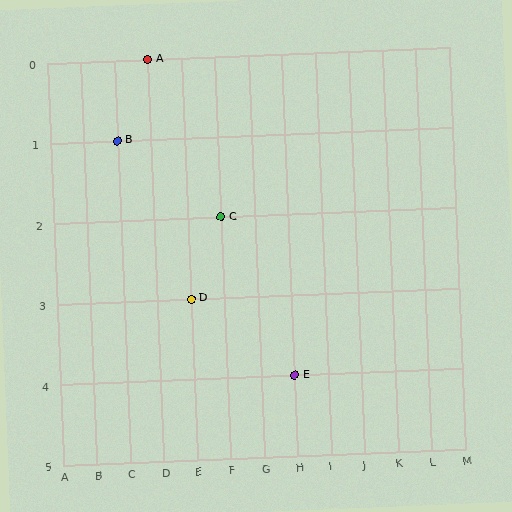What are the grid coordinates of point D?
Point D is at grid coordinates (E, 3).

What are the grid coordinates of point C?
Point C is at grid coordinates (F, 2).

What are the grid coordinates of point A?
Point A is at grid coordinates (D, 0).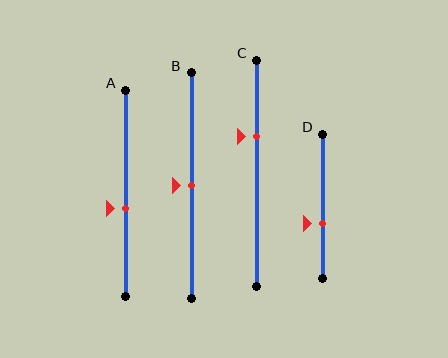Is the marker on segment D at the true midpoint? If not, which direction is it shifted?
No, the marker on segment D is shifted downward by about 12% of the segment length.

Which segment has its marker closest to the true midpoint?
Segment B has its marker closest to the true midpoint.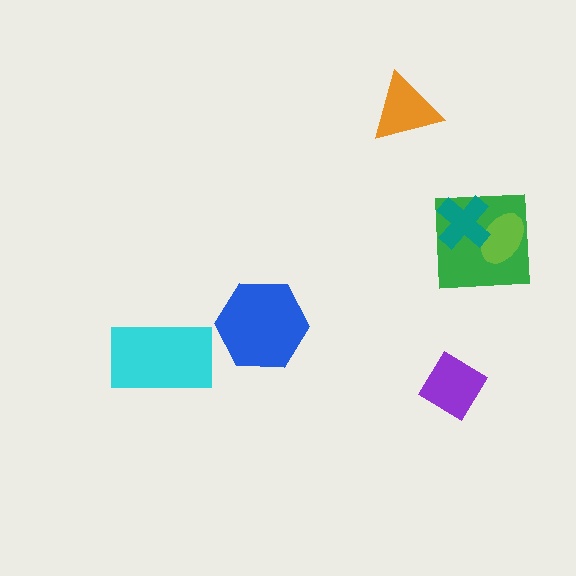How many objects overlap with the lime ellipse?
2 objects overlap with the lime ellipse.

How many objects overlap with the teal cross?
2 objects overlap with the teal cross.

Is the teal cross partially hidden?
No, no other shape covers it.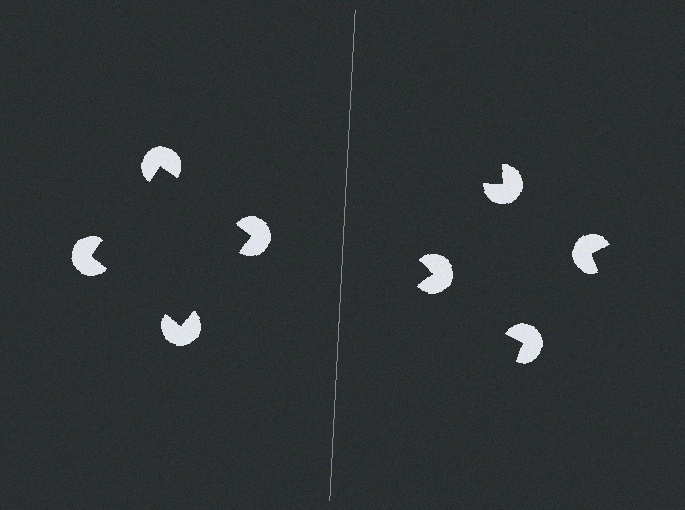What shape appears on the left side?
An illusory square.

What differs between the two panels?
The pac-man discs are positioned identically on both sides; only the wedge orientations differ. On the left they align to a square; on the right they are misaligned.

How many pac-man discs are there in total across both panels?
8 — 4 on each side.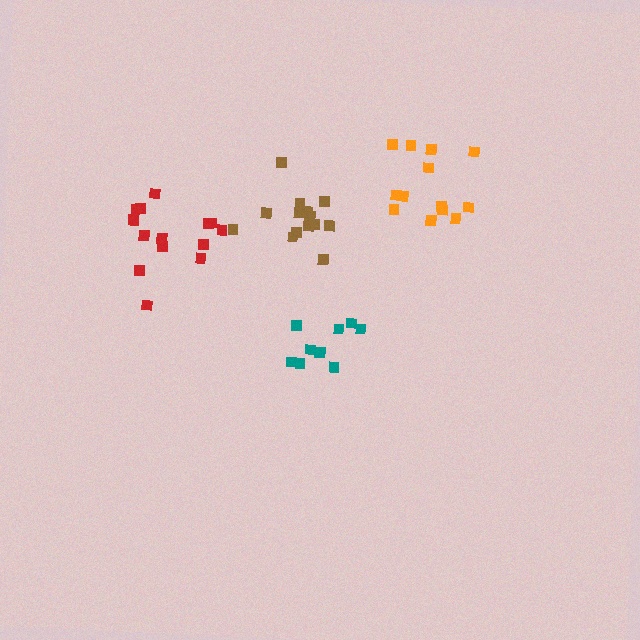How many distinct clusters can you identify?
There are 4 distinct clusters.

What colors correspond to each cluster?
The clusters are colored: red, brown, orange, teal.